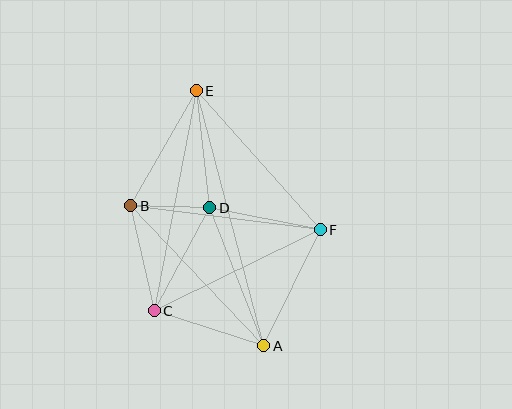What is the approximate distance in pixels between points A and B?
The distance between A and B is approximately 193 pixels.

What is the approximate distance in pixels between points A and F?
The distance between A and F is approximately 129 pixels.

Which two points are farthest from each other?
Points A and E are farthest from each other.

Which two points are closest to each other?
Points B and D are closest to each other.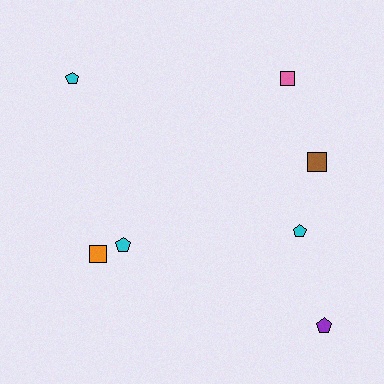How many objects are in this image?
There are 7 objects.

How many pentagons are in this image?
There are 4 pentagons.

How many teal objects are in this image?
There are no teal objects.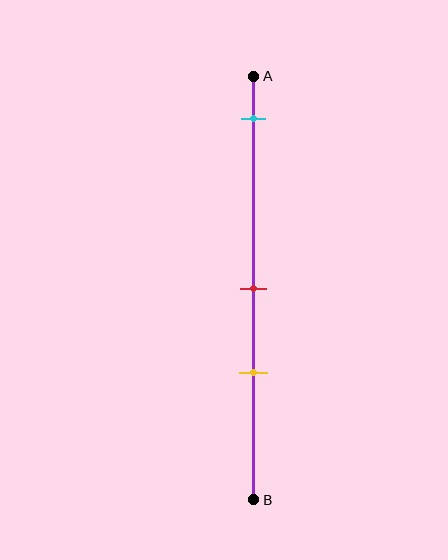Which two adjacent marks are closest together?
The red and yellow marks are the closest adjacent pair.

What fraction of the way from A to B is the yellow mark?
The yellow mark is approximately 70% (0.7) of the way from A to B.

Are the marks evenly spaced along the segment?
No, the marks are not evenly spaced.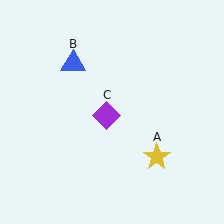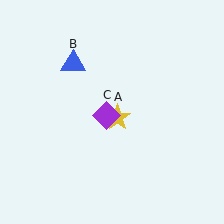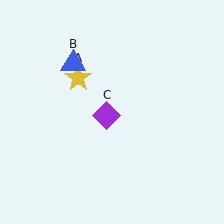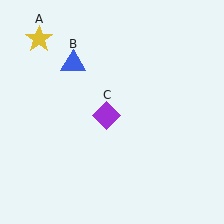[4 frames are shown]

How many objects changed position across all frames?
1 object changed position: yellow star (object A).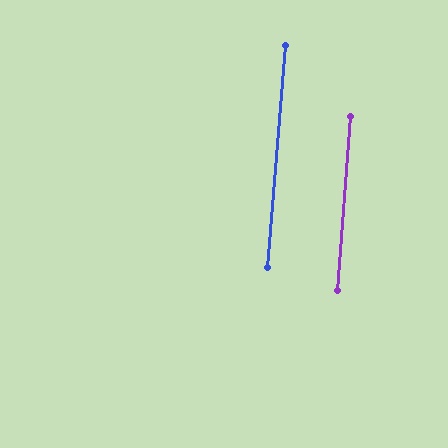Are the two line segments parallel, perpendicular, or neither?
Parallel — their directions differ by only 0.4°.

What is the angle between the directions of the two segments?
Approximately 0 degrees.